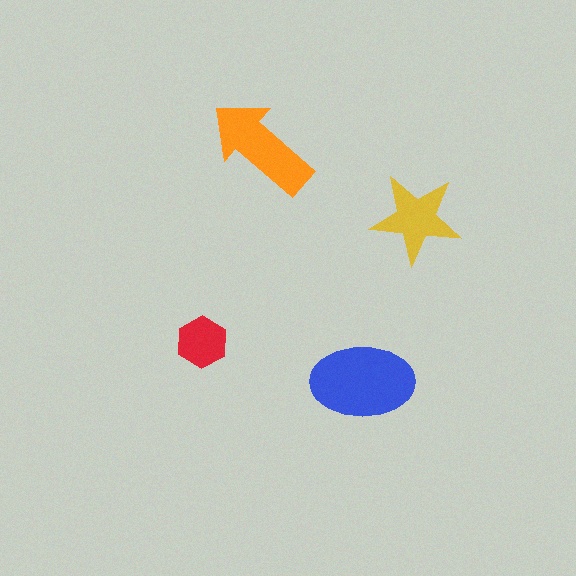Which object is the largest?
The blue ellipse.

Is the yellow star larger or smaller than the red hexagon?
Larger.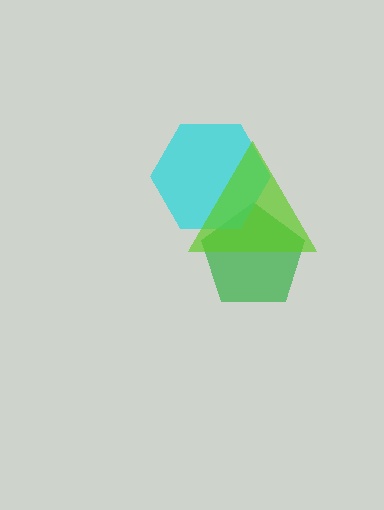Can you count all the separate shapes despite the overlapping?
Yes, there are 3 separate shapes.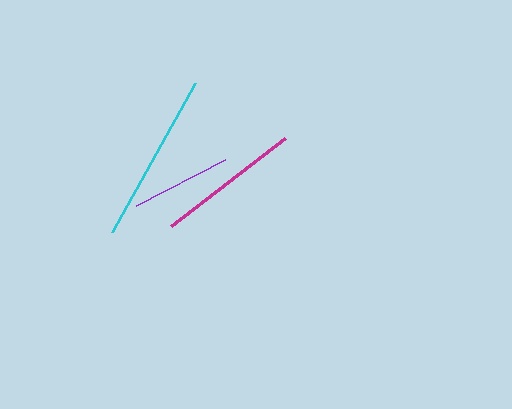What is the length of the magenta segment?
The magenta segment is approximately 144 pixels long.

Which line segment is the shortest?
The purple line is the shortest at approximately 100 pixels.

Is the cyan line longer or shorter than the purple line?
The cyan line is longer than the purple line.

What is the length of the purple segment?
The purple segment is approximately 100 pixels long.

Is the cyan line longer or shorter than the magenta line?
The cyan line is longer than the magenta line.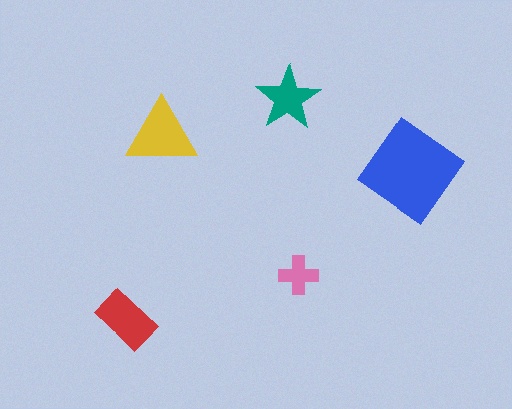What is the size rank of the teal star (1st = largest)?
4th.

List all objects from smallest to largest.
The pink cross, the teal star, the red rectangle, the yellow triangle, the blue diamond.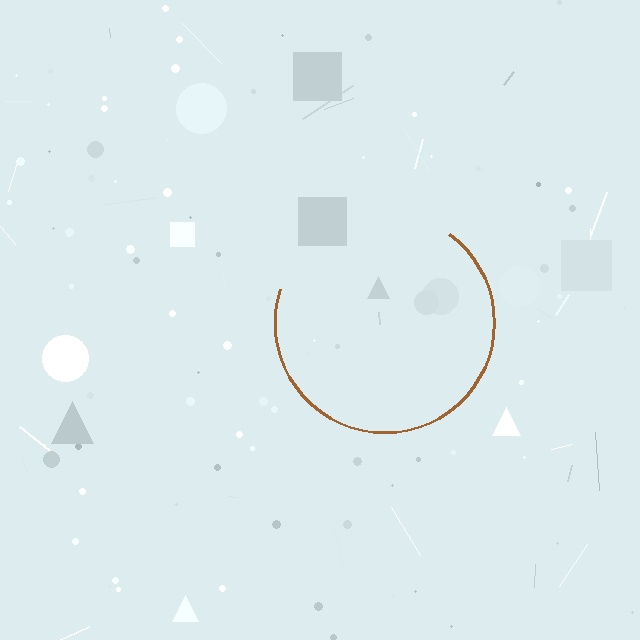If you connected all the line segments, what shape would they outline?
They would outline a circle.